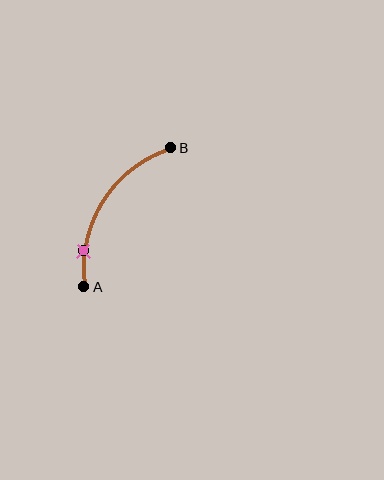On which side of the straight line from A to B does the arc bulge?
The arc bulges to the left of the straight line connecting A and B.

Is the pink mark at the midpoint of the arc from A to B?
No. The pink mark lies on the arc but is closer to endpoint A. The arc midpoint would be at the point on the curve equidistant along the arc from both A and B.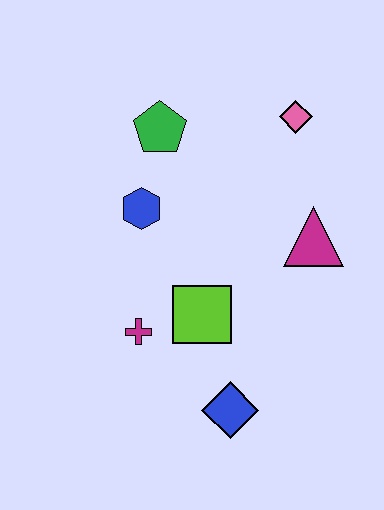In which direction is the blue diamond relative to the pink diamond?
The blue diamond is below the pink diamond.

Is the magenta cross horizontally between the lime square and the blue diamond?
No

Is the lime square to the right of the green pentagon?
Yes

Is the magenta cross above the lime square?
No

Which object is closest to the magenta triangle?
The pink diamond is closest to the magenta triangle.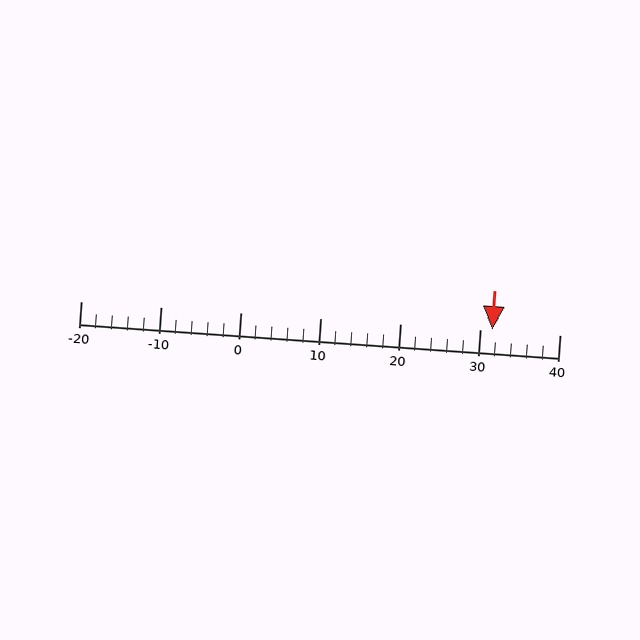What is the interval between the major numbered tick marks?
The major tick marks are spaced 10 units apart.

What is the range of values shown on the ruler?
The ruler shows values from -20 to 40.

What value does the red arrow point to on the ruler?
The red arrow points to approximately 32.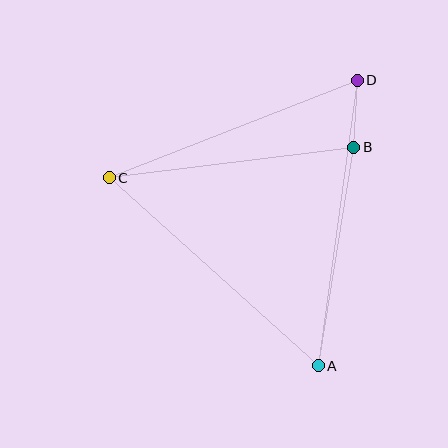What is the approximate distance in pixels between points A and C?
The distance between A and C is approximately 281 pixels.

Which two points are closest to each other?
Points B and D are closest to each other.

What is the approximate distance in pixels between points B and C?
The distance between B and C is approximately 247 pixels.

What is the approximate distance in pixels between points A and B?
The distance between A and B is approximately 221 pixels.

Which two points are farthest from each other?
Points A and D are farthest from each other.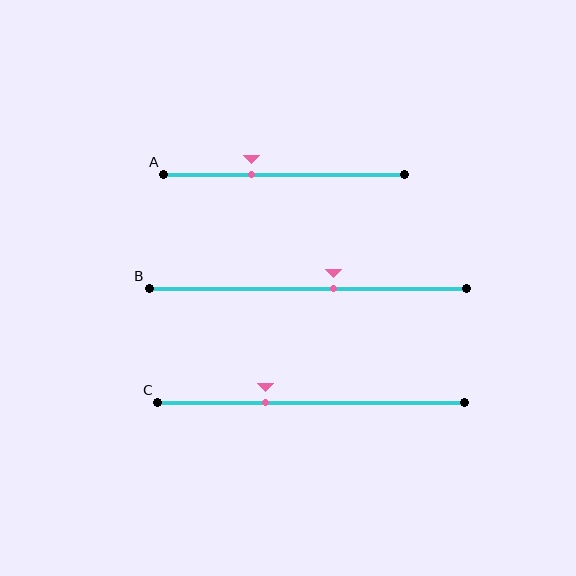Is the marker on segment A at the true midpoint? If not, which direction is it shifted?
No, the marker on segment A is shifted to the left by about 13% of the segment length.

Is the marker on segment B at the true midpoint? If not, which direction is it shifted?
No, the marker on segment B is shifted to the right by about 8% of the segment length.